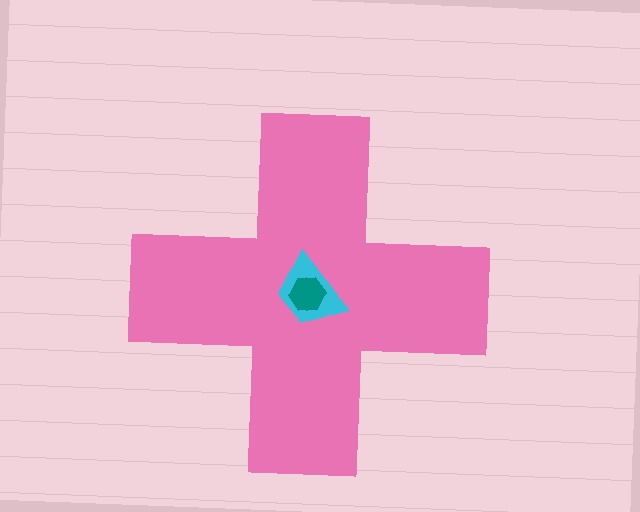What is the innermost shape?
The teal hexagon.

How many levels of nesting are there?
3.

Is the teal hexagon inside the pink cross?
Yes.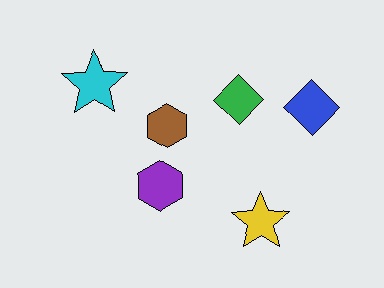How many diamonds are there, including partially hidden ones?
There are 2 diamonds.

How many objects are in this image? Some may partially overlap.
There are 6 objects.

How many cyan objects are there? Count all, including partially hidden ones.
There is 1 cyan object.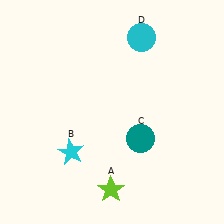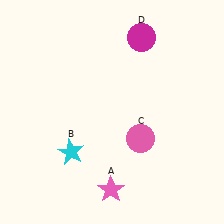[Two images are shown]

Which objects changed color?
A changed from lime to pink. C changed from teal to pink. D changed from cyan to magenta.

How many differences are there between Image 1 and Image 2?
There are 3 differences between the two images.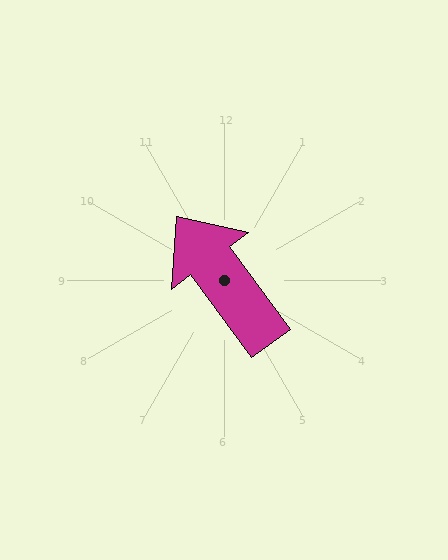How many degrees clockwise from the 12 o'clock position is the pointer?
Approximately 324 degrees.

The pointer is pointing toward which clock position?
Roughly 11 o'clock.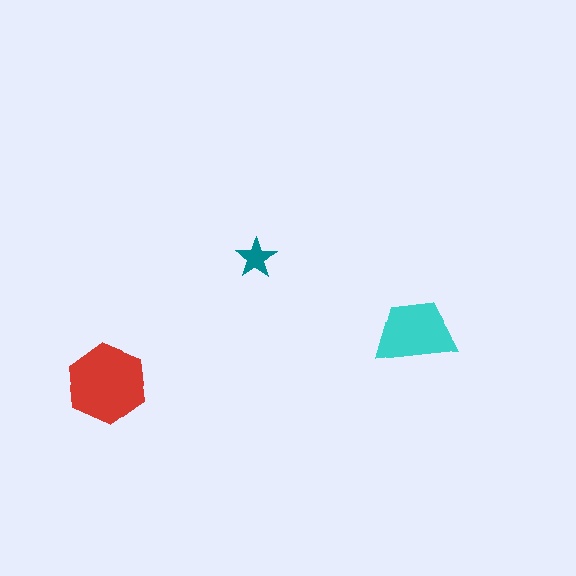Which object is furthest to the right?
The cyan trapezoid is rightmost.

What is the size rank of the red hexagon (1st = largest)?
1st.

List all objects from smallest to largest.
The teal star, the cyan trapezoid, the red hexagon.